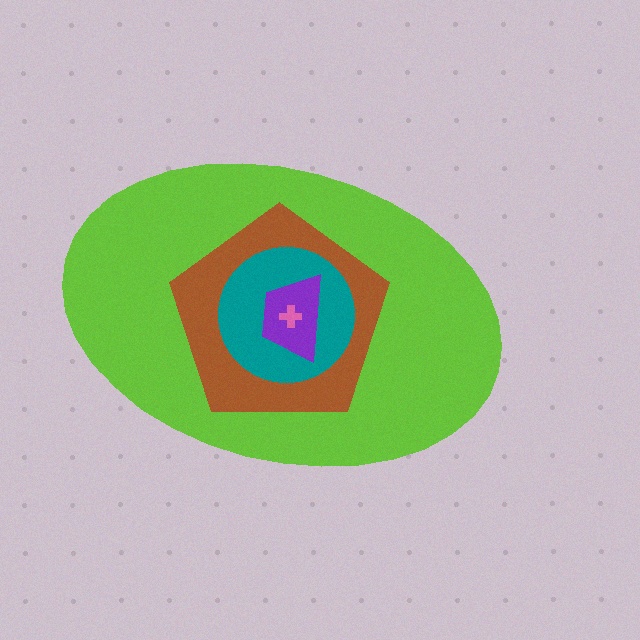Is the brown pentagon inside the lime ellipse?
Yes.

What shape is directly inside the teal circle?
The purple trapezoid.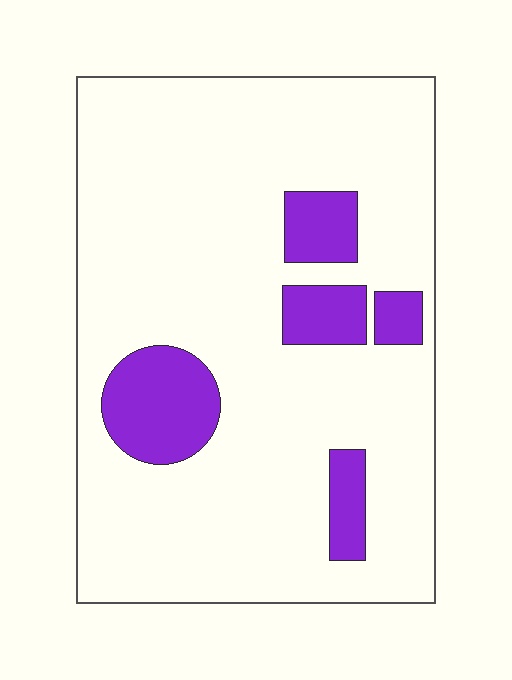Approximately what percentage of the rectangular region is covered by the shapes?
Approximately 15%.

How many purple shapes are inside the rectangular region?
5.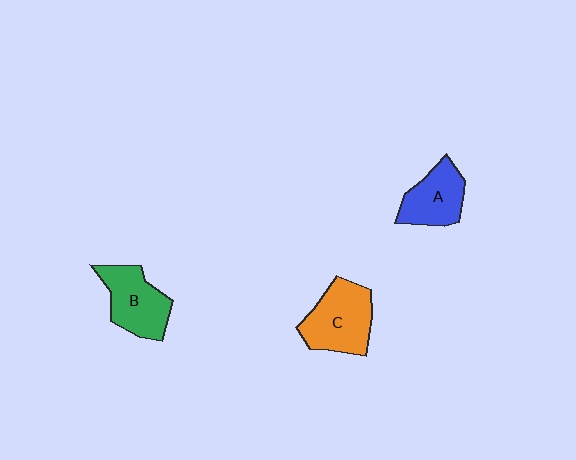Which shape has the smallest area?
Shape A (blue).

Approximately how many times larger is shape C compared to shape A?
Approximately 1.3 times.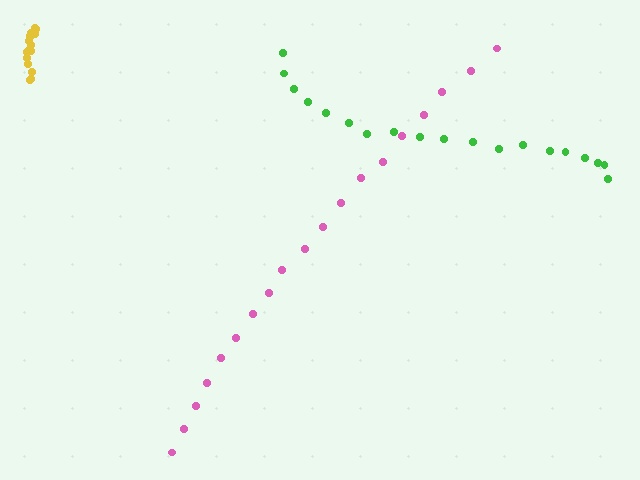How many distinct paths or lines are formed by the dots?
There are 3 distinct paths.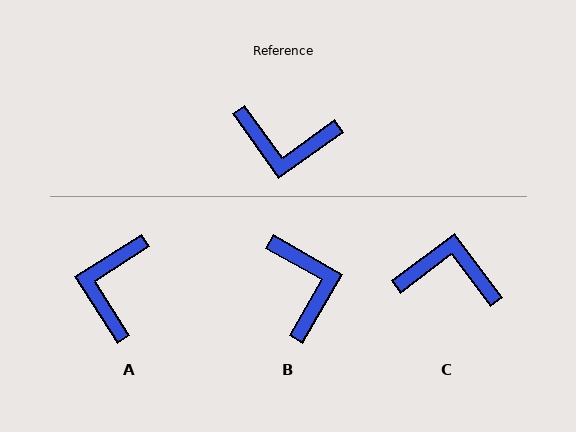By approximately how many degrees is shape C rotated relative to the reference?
Approximately 179 degrees clockwise.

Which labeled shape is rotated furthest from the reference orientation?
C, about 179 degrees away.